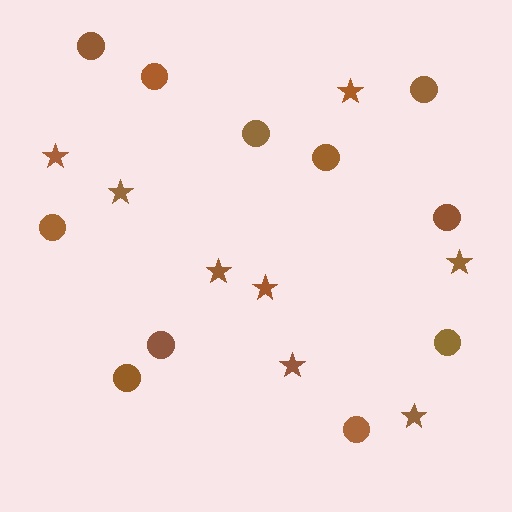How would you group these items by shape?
There are 2 groups: one group of stars (8) and one group of circles (11).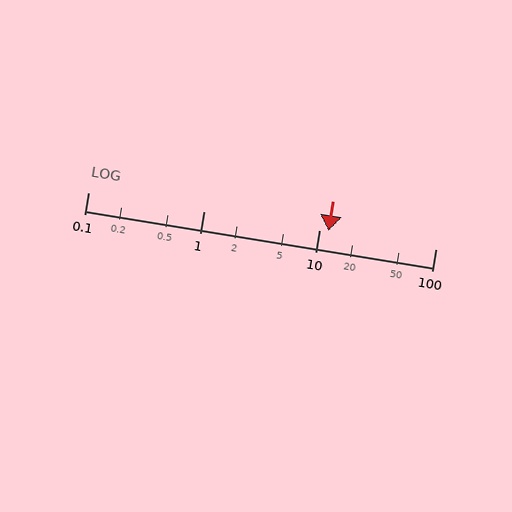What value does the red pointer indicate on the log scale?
The pointer indicates approximately 12.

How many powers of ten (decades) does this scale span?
The scale spans 3 decades, from 0.1 to 100.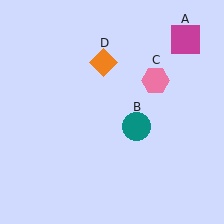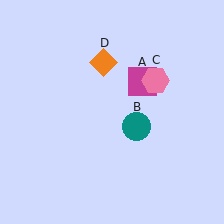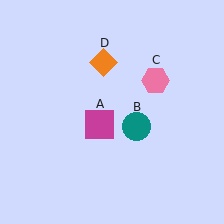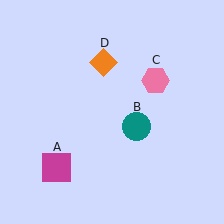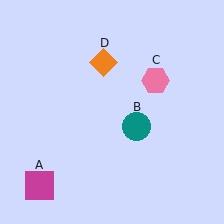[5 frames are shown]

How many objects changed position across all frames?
1 object changed position: magenta square (object A).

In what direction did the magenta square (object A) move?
The magenta square (object A) moved down and to the left.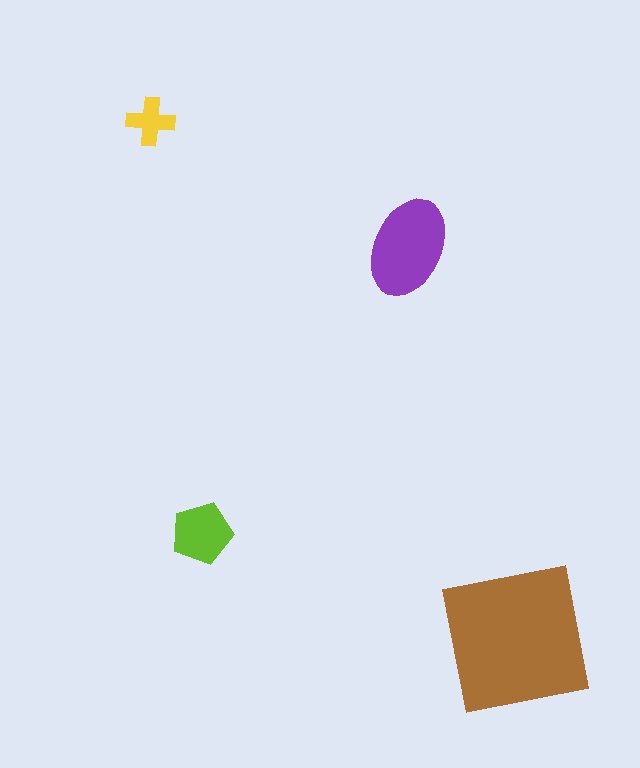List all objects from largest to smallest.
The brown square, the purple ellipse, the lime pentagon, the yellow cross.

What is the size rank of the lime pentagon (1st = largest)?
3rd.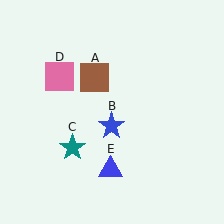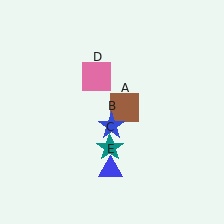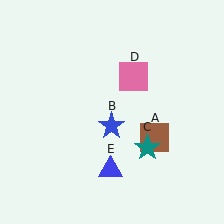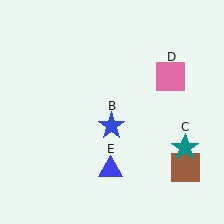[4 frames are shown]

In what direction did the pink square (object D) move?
The pink square (object D) moved right.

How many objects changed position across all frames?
3 objects changed position: brown square (object A), teal star (object C), pink square (object D).